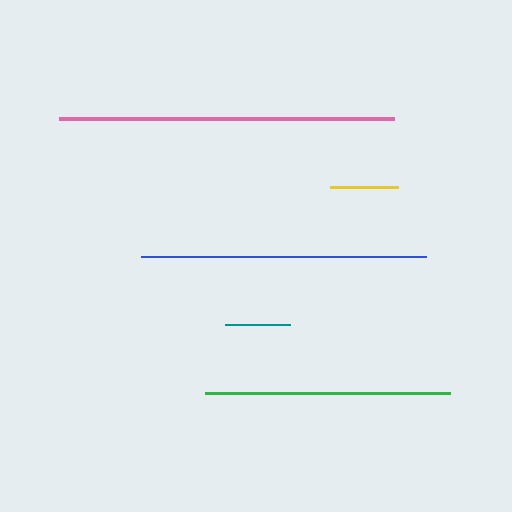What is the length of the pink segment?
The pink segment is approximately 335 pixels long.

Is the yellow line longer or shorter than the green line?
The green line is longer than the yellow line.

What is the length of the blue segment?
The blue segment is approximately 285 pixels long.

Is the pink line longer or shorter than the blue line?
The pink line is longer than the blue line.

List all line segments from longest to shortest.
From longest to shortest: pink, blue, green, yellow, teal.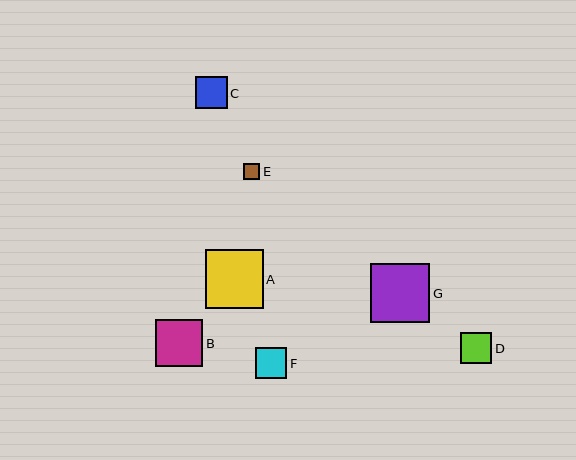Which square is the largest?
Square G is the largest with a size of approximately 59 pixels.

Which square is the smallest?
Square E is the smallest with a size of approximately 16 pixels.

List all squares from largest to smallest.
From largest to smallest: G, A, B, C, F, D, E.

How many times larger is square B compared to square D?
Square B is approximately 1.5 times the size of square D.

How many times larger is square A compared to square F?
Square A is approximately 1.8 times the size of square F.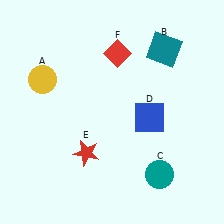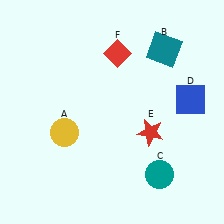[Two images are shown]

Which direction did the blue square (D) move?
The blue square (D) moved right.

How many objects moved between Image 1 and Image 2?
3 objects moved between the two images.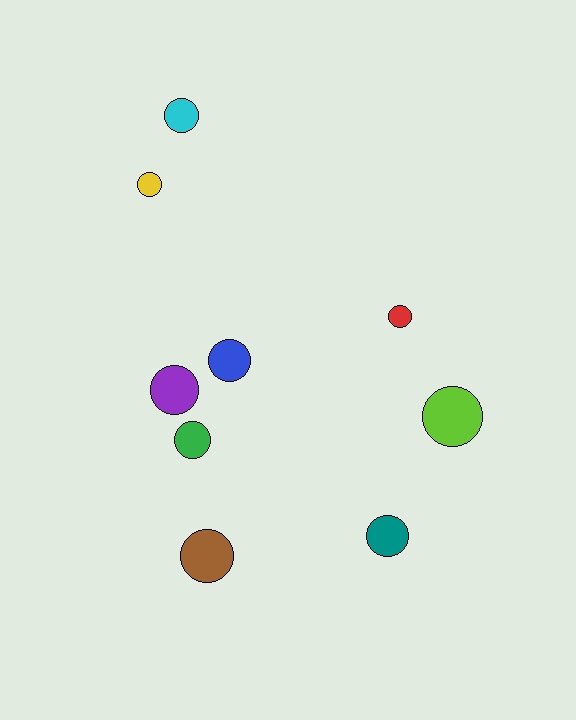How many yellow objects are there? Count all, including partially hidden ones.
There is 1 yellow object.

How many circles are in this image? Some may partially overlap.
There are 9 circles.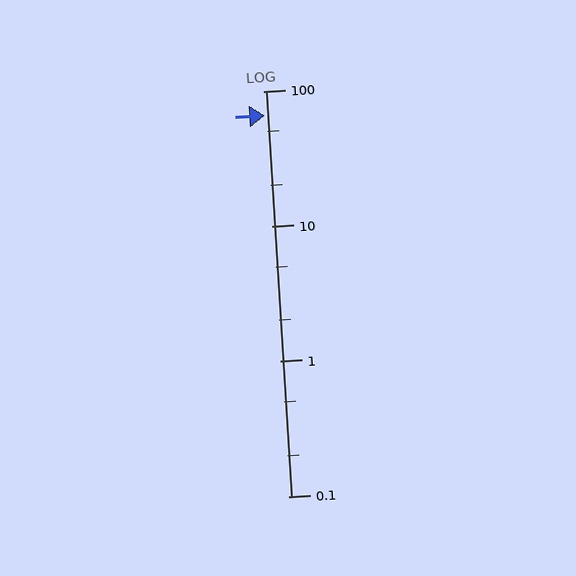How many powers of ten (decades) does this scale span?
The scale spans 3 decades, from 0.1 to 100.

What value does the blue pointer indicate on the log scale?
The pointer indicates approximately 66.